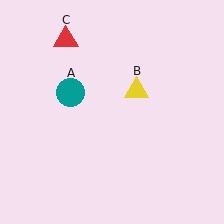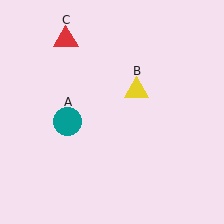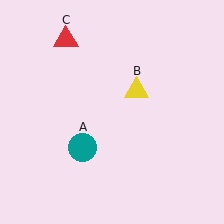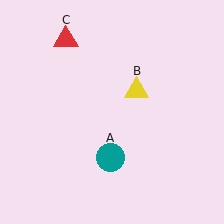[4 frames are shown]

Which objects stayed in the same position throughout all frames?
Yellow triangle (object B) and red triangle (object C) remained stationary.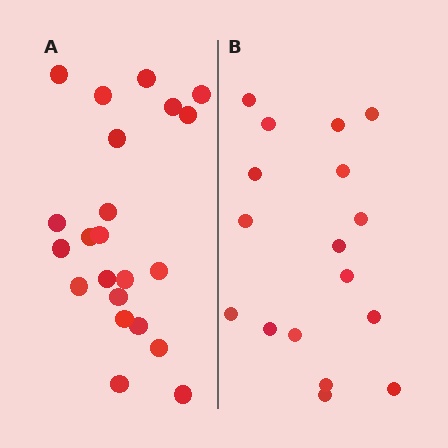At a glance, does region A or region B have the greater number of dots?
Region A (the left region) has more dots.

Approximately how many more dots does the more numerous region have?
Region A has about 5 more dots than region B.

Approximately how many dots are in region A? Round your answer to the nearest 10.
About 20 dots. (The exact count is 22, which rounds to 20.)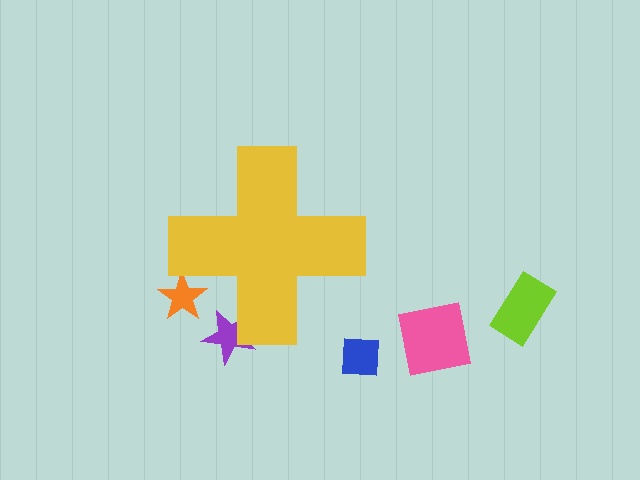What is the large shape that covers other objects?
A yellow cross.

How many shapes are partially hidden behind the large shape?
2 shapes are partially hidden.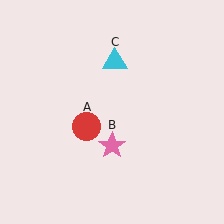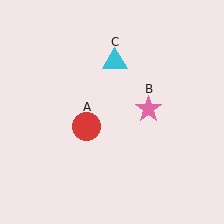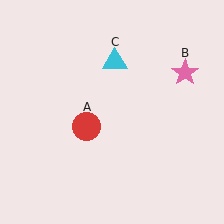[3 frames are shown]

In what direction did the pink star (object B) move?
The pink star (object B) moved up and to the right.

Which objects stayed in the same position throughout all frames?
Red circle (object A) and cyan triangle (object C) remained stationary.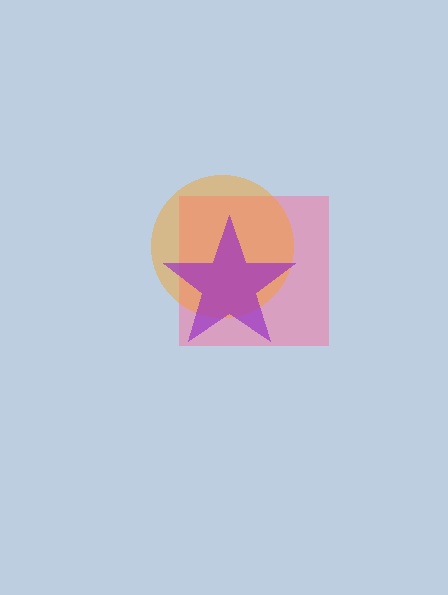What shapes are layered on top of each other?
The layered shapes are: a pink square, an orange circle, a purple star.